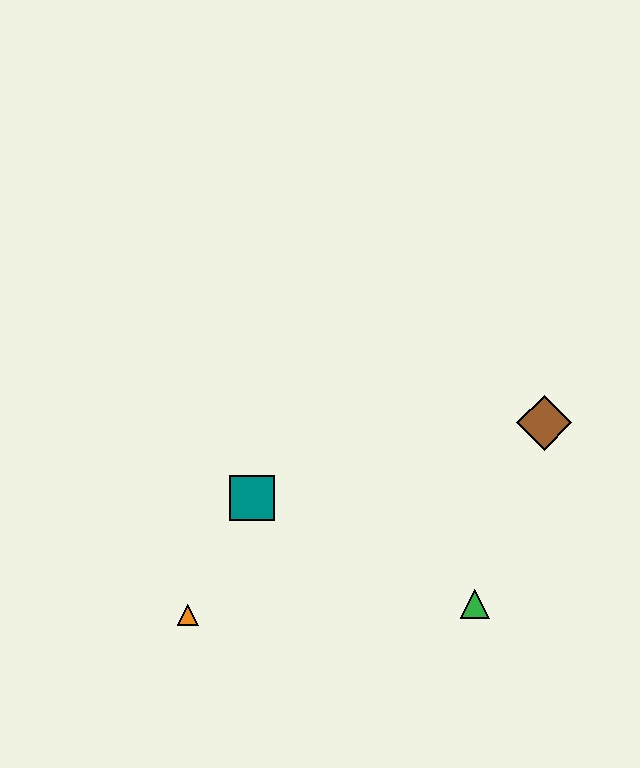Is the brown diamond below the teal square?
No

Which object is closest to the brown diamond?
The green triangle is closest to the brown diamond.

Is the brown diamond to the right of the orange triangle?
Yes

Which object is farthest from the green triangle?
The orange triangle is farthest from the green triangle.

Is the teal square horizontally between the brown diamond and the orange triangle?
Yes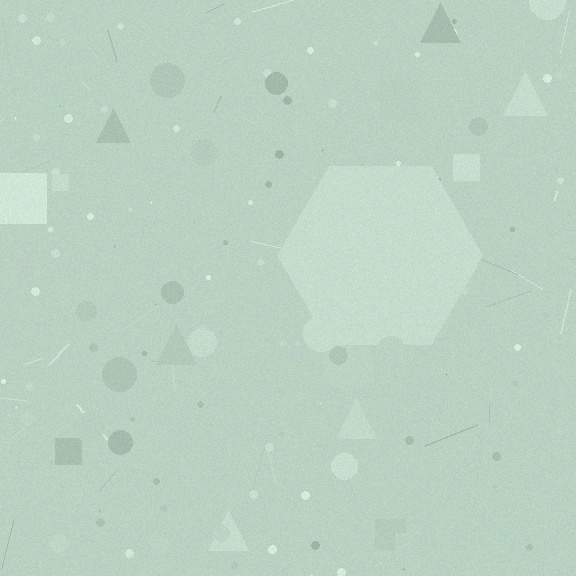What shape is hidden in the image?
A hexagon is hidden in the image.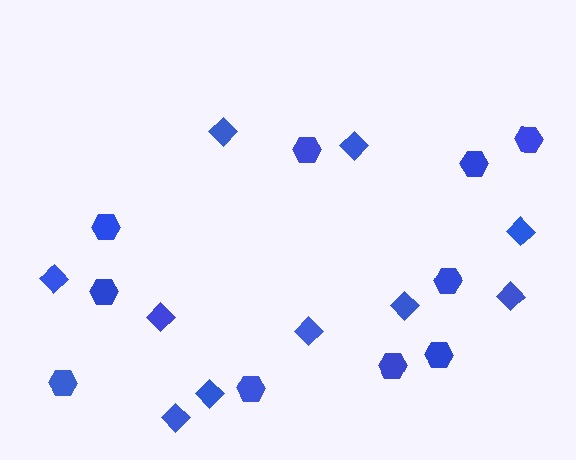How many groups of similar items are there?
There are 2 groups: one group of hexagons (10) and one group of diamonds (10).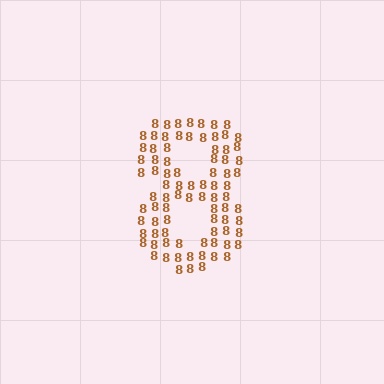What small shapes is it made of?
It is made of small digit 8's.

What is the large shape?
The large shape is the digit 8.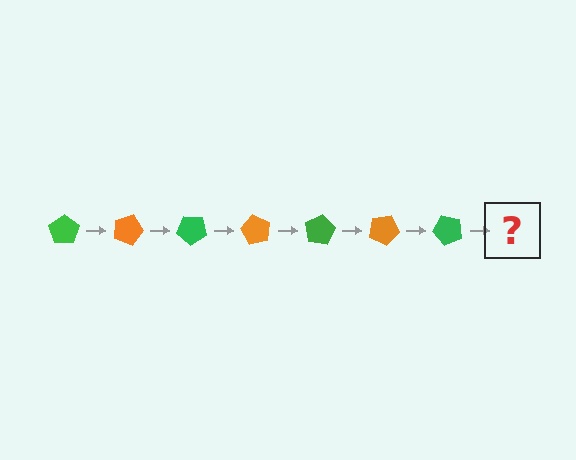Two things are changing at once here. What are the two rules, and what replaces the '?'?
The two rules are that it rotates 20 degrees each step and the color cycles through green and orange. The '?' should be an orange pentagon, rotated 140 degrees from the start.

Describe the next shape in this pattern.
It should be an orange pentagon, rotated 140 degrees from the start.